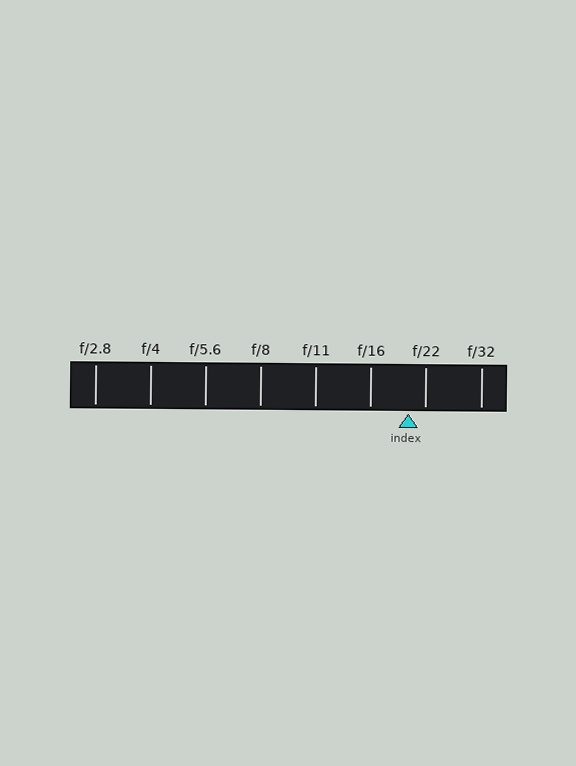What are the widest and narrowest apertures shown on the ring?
The widest aperture shown is f/2.8 and the narrowest is f/32.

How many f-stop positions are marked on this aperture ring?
There are 8 f-stop positions marked.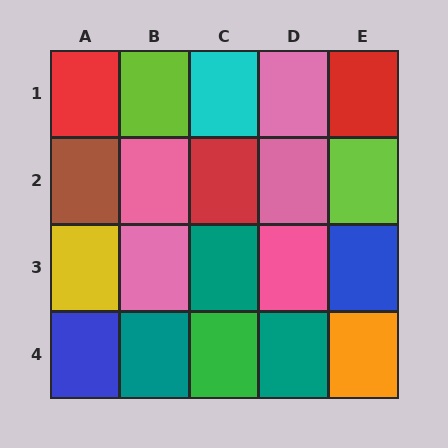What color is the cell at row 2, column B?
Pink.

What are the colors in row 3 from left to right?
Yellow, pink, teal, pink, blue.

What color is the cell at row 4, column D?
Teal.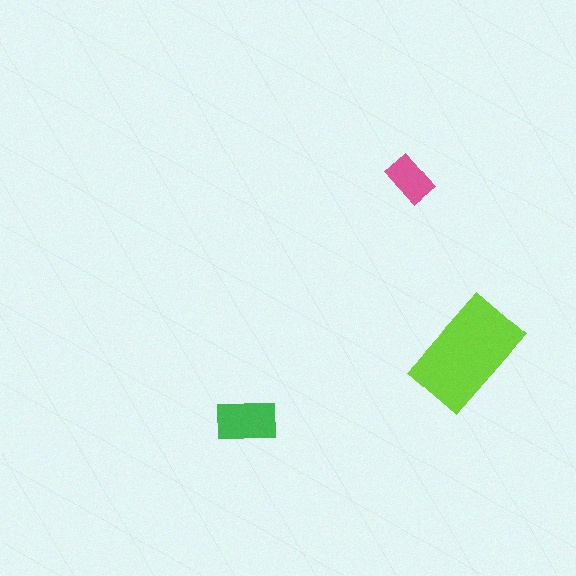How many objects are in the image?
There are 3 objects in the image.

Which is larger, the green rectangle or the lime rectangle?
The lime one.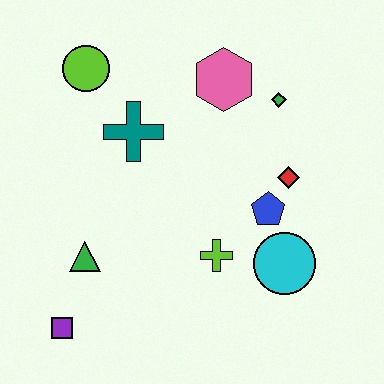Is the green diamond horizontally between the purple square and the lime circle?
No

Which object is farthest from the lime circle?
The cyan circle is farthest from the lime circle.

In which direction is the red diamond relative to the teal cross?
The red diamond is to the right of the teal cross.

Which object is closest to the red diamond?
The blue pentagon is closest to the red diamond.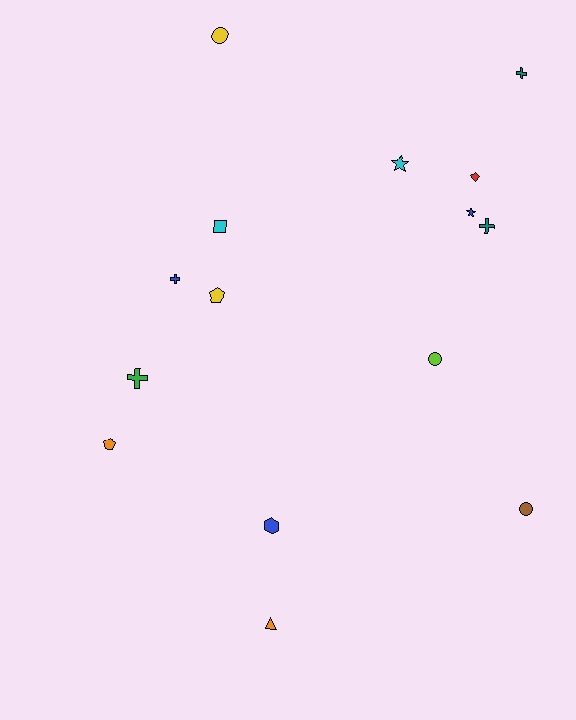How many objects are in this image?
There are 15 objects.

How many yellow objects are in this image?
There are 2 yellow objects.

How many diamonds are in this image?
There is 1 diamond.